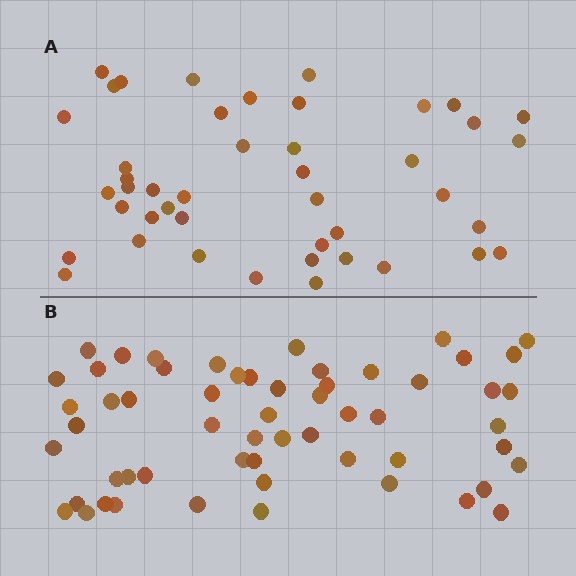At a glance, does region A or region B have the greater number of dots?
Region B (the bottom region) has more dots.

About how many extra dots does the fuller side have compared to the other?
Region B has approximately 15 more dots than region A.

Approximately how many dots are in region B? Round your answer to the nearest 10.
About 60 dots. (The exact count is 57, which rounds to 60.)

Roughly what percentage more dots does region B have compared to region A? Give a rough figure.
About 30% more.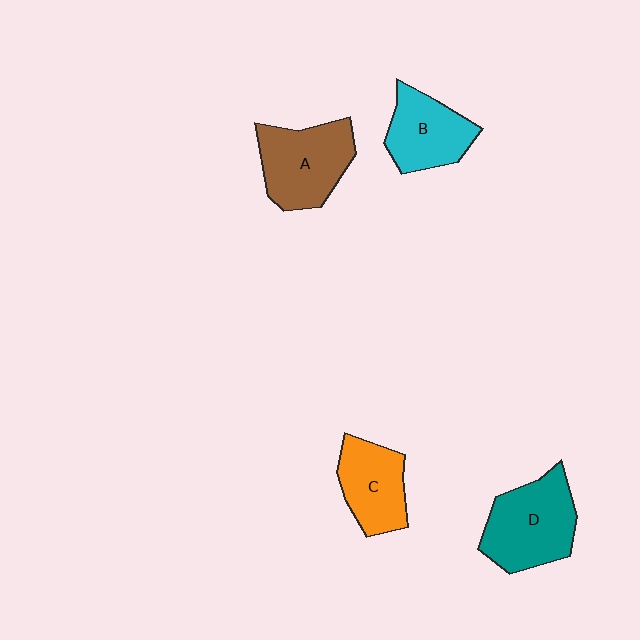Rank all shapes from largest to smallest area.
From largest to smallest: D (teal), A (brown), B (cyan), C (orange).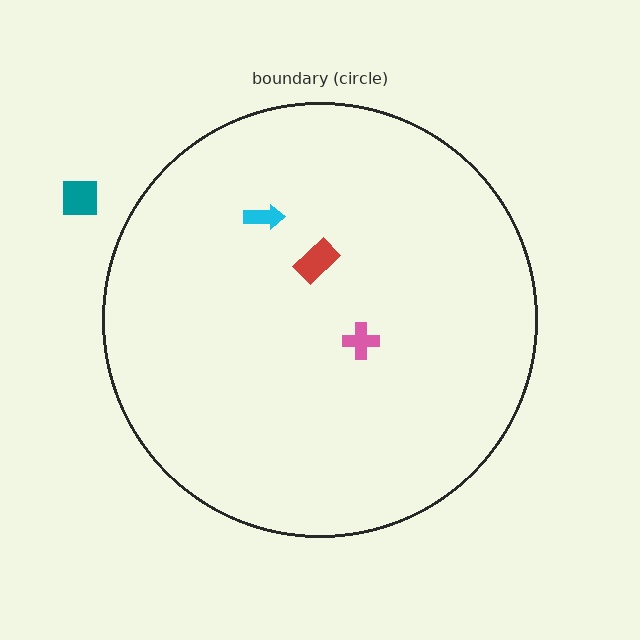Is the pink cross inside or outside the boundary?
Inside.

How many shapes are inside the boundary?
3 inside, 1 outside.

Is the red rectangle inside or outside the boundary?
Inside.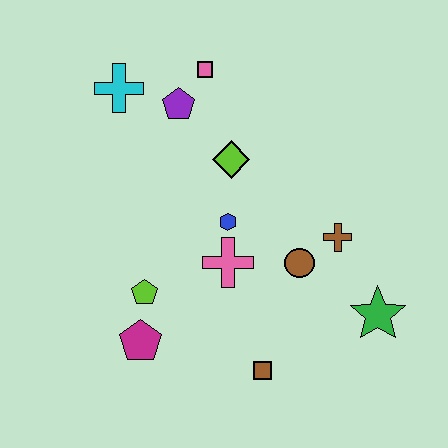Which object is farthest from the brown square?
The cyan cross is farthest from the brown square.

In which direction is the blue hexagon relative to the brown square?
The blue hexagon is above the brown square.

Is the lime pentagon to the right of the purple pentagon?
No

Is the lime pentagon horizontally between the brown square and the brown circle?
No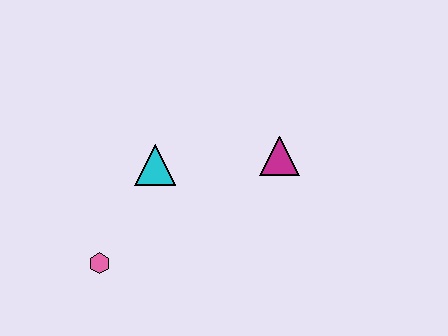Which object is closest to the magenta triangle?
The cyan triangle is closest to the magenta triangle.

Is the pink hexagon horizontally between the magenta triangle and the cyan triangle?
No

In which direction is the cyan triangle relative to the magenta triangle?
The cyan triangle is to the left of the magenta triangle.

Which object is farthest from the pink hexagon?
The magenta triangle is farthest from the pink hexagon.